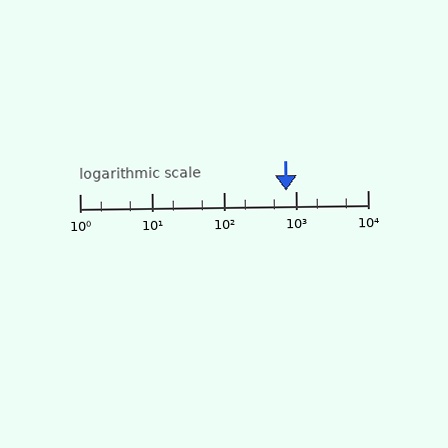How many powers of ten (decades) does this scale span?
The scale spans 4 decades, from 1 to 10000.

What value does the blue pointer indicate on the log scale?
The pointer indicates approximately 730.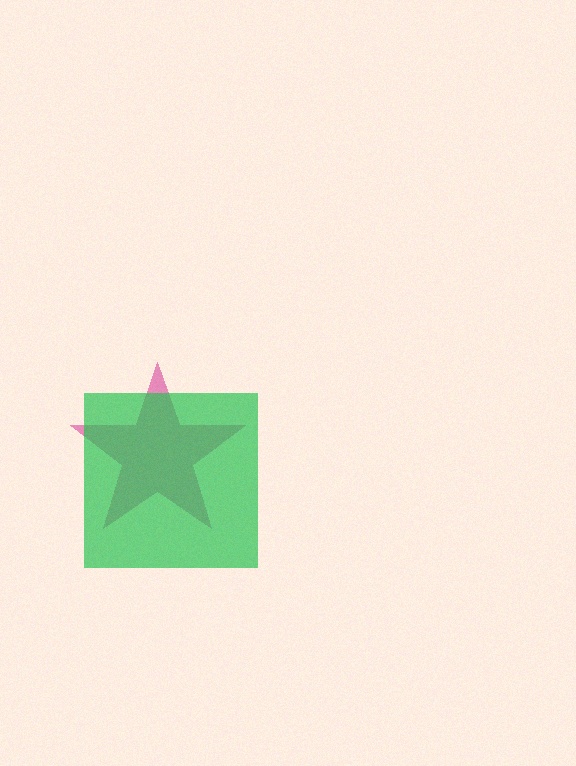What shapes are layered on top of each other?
The layered shapes are: a pink star, a green square.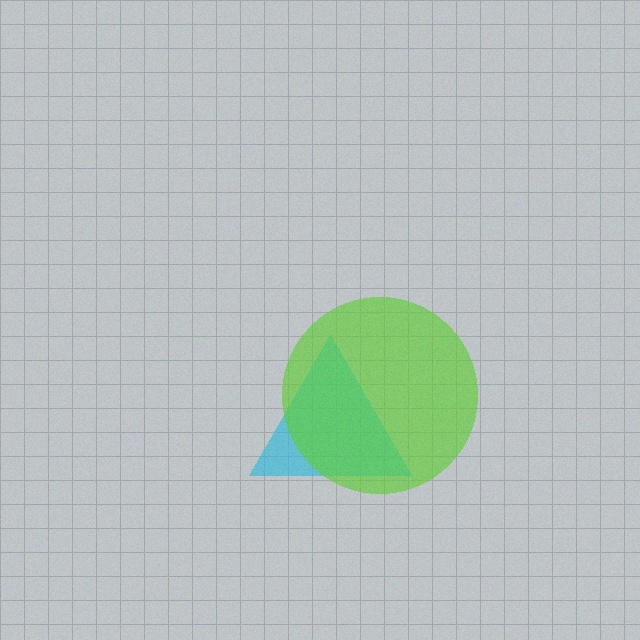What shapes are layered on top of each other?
The layered shapes are: a cyan triangle, a lime circle.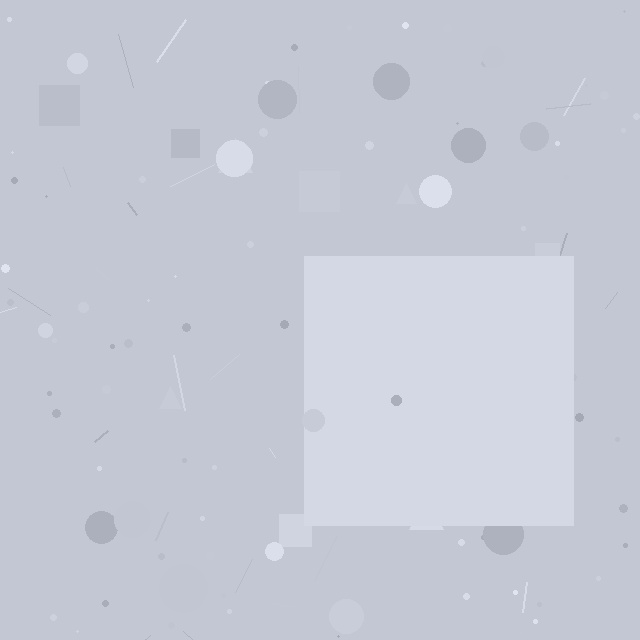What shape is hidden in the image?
A square is hidden in the image.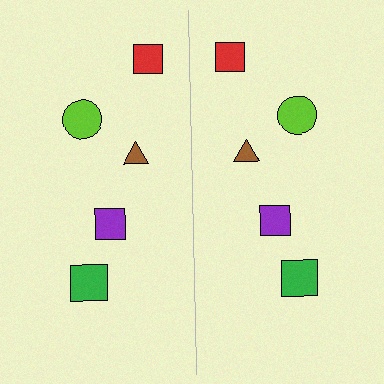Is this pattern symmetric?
Yes, this pattern has bilateral (reflection) symmetry.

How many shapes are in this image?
There are 10 shapes in this image.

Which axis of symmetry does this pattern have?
The pattern has a vertical axis of symmetry running through the center of the image.